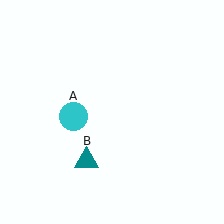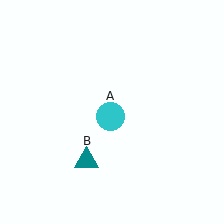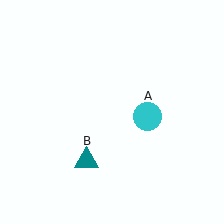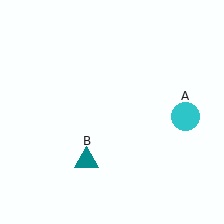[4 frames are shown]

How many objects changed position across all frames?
1 object changed position: cyan circle (object A).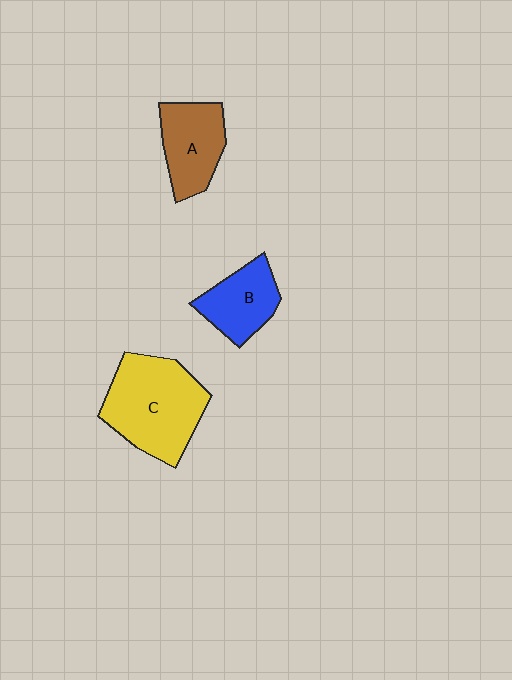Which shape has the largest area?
Shape C (yellow).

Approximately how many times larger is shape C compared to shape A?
Approximately 1.6 times.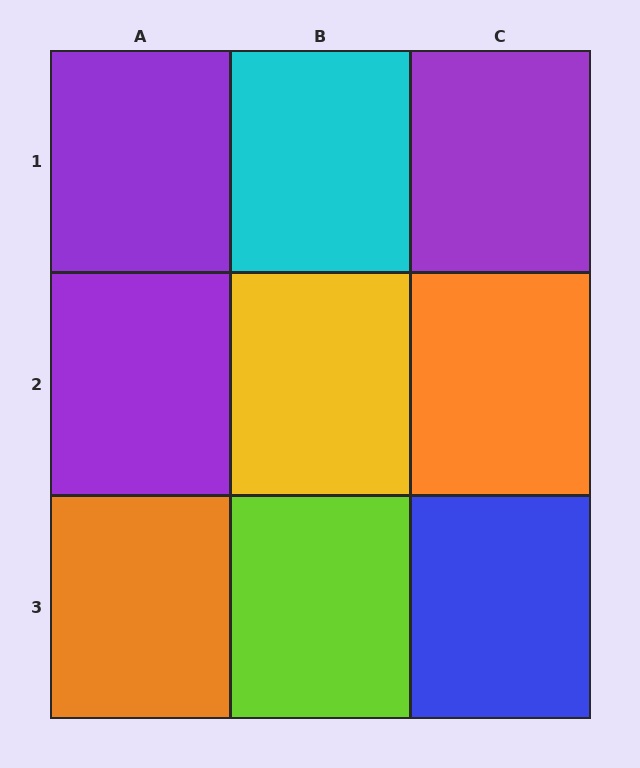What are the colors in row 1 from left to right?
Purple, cyan, purple.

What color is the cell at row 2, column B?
Yellow.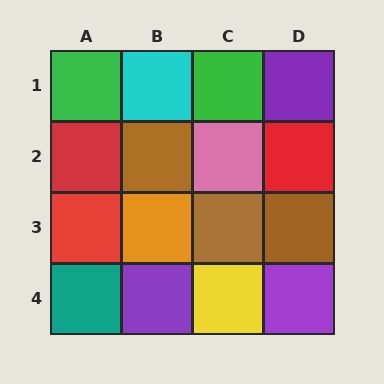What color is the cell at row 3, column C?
Brown.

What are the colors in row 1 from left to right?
Green, cyan, green, purple.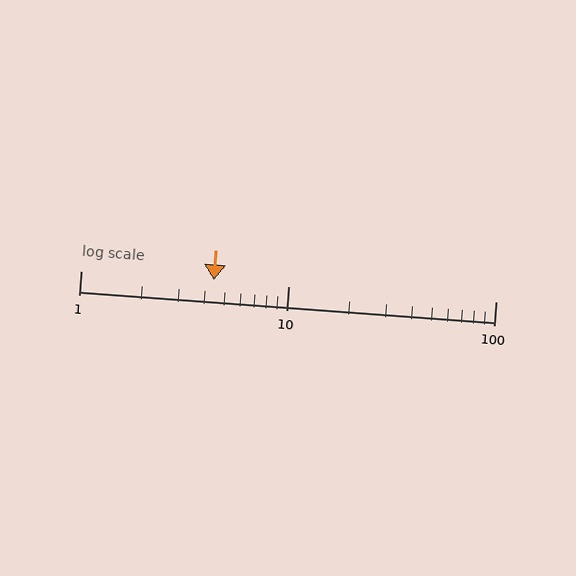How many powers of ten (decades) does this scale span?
The scale spans 2 decades, from 1 to 100.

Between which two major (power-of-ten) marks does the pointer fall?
The pointer is between 1 and 10.